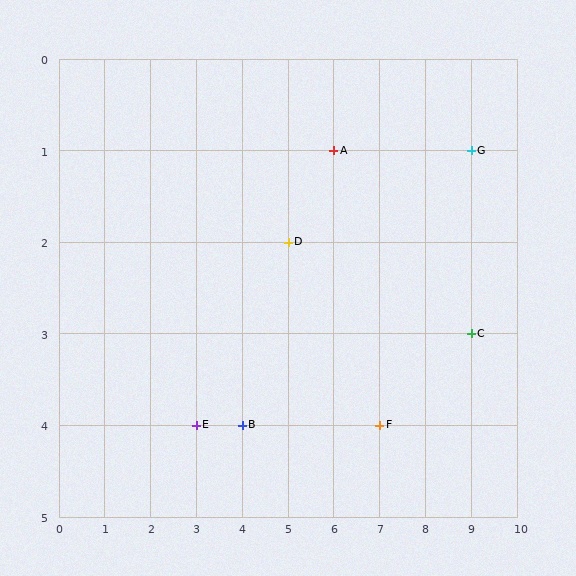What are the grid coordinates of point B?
Point B is at grid coordinates (4, 4).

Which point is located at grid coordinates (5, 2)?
Point D is at (5, 2).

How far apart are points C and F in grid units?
Points C and F are 2 columns and 1 row apart (about 2.2 grid units diagonally).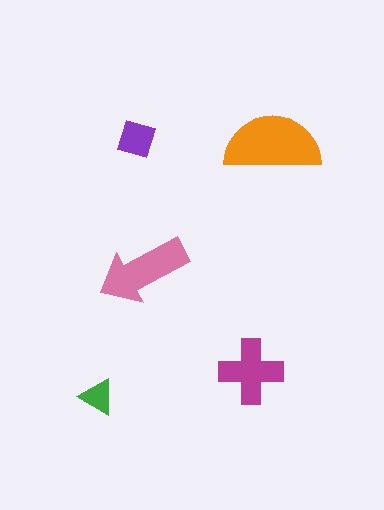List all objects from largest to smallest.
The orange semicircle, the pink arrow, the magenta cross, the purple diamond, the green triangle.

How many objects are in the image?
There are 5 objects in the image.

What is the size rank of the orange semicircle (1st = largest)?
1st.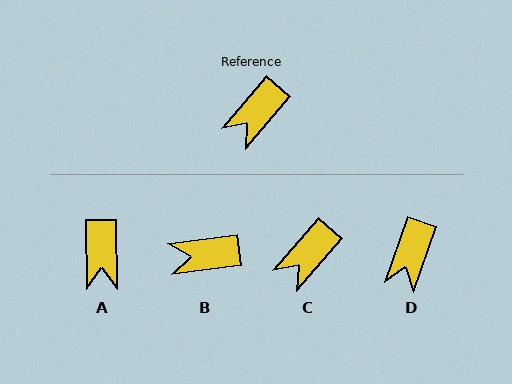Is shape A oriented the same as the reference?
No, it is off by about 41 degrees.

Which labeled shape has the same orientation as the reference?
C.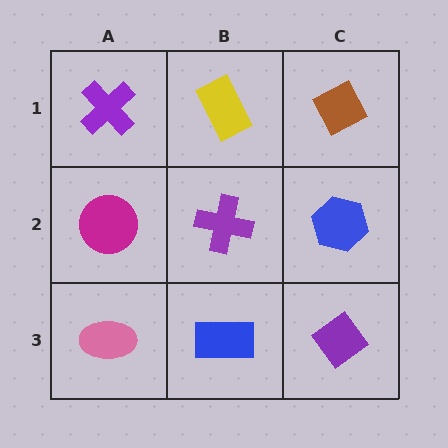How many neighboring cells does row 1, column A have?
2.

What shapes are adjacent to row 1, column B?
A purple cross (row 2, column B), a purple cross (row 1, column A), a brown diamond (row 1, column C).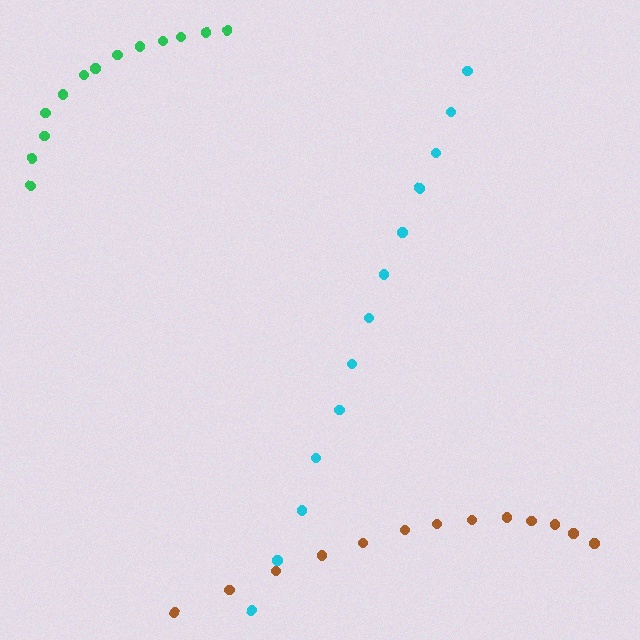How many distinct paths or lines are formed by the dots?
There are 3 distinct paths.